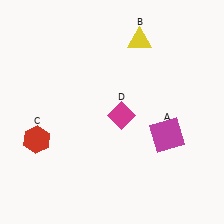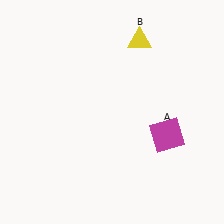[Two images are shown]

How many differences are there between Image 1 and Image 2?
There are 2 differences between the two images.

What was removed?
The red hexagon (C), the magenta diamond (D) were removed in Image 2.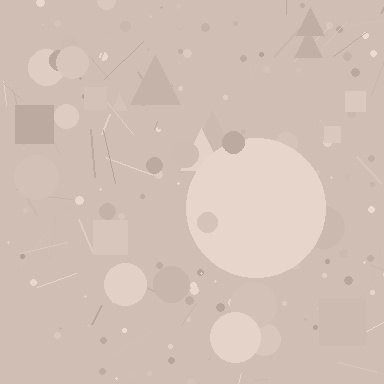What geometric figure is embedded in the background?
A circle is embedded in the background.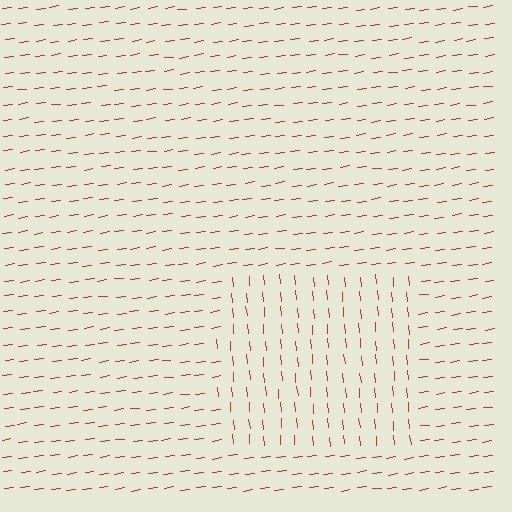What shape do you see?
I see a rectangle.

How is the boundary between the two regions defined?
The boundary is defined purely by a change in line orientation (approximately 88 degrees difference). All lines are the same color and thickness.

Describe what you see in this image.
The image is filled with small red line segments. A rectangle region in the image has lines oriented differently from the surrounding lines, creating a visible texture boundary.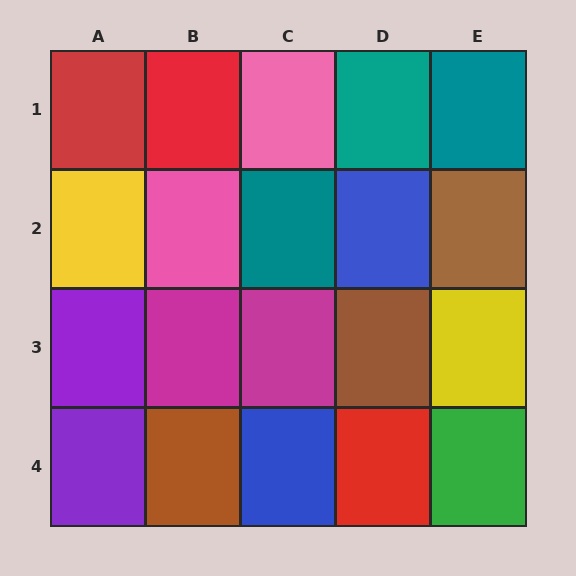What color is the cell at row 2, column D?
Blue.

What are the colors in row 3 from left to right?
Purple, magenta, magenta, brown, yellow.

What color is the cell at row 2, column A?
Yellow.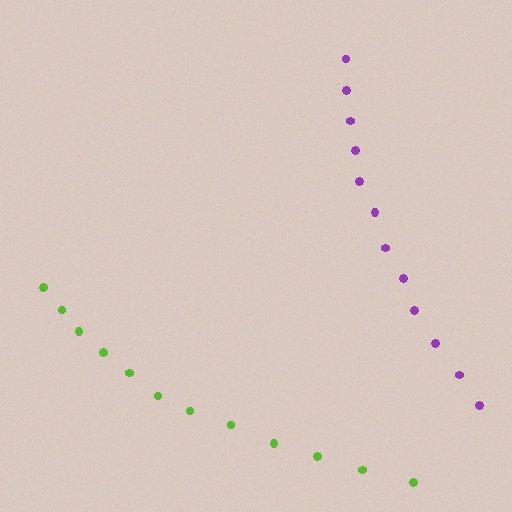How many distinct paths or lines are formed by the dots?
There are 2 distinct paths.